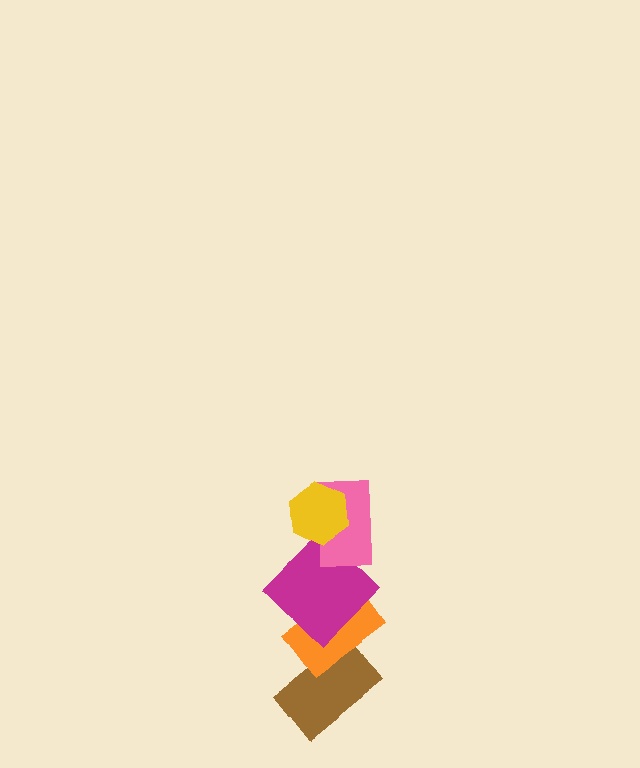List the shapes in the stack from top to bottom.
From top to bottom: the yellow hexagon, the pink rectangle, the magenta diamond, the orange rectangle, the brown rectangle.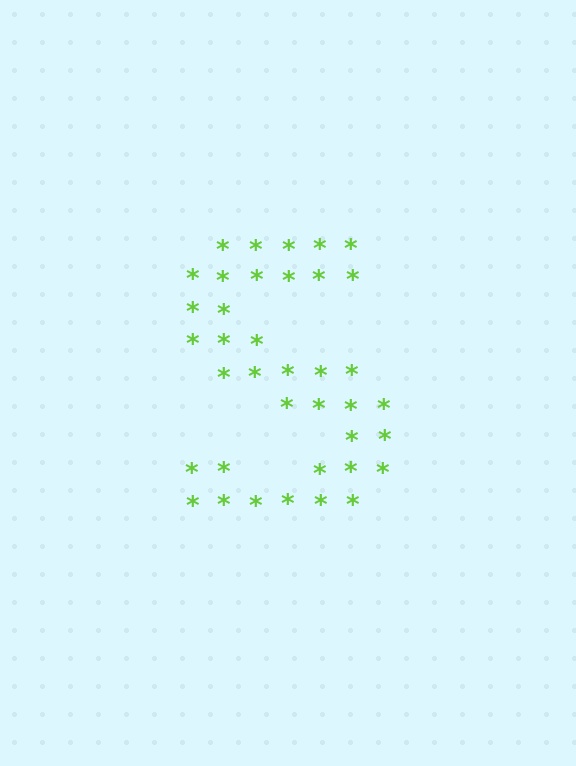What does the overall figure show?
The overall figure shows the letter S.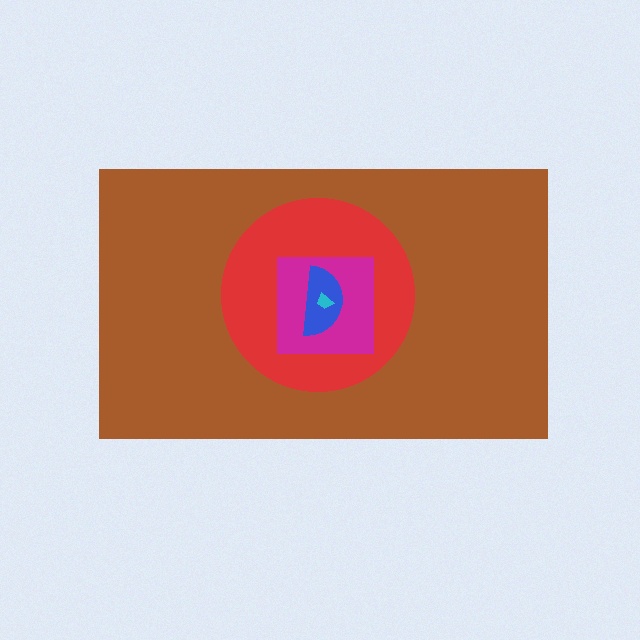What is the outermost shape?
The brown rectangle.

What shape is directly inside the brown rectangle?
The red circle.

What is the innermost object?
The cyan trapezoid.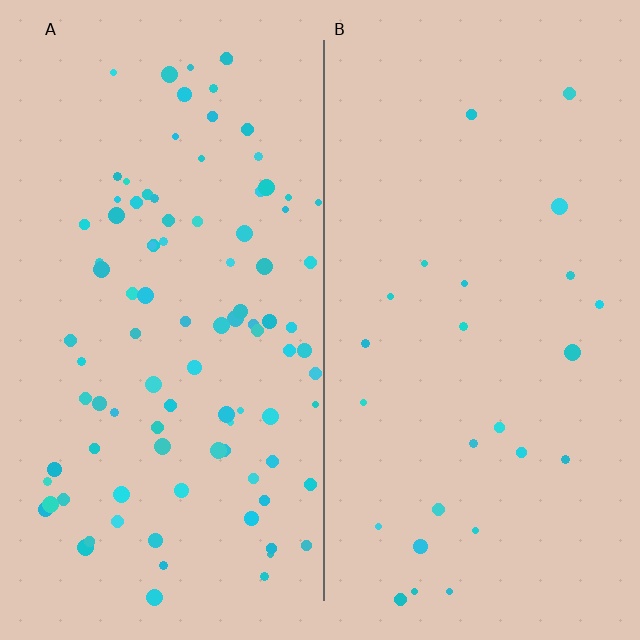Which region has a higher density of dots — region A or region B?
A (the left).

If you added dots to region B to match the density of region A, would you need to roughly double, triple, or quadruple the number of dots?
Approximately quadruple.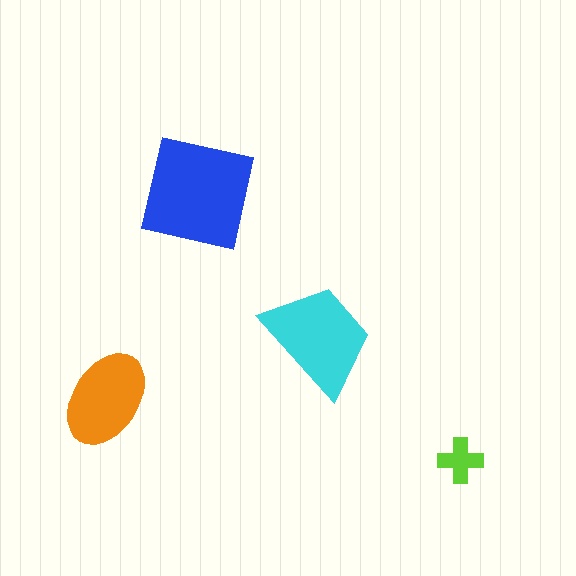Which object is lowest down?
The lime cross is bottommost.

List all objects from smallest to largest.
The lime cross, the orange ellipse, the cyan trapezoid, the blue square.